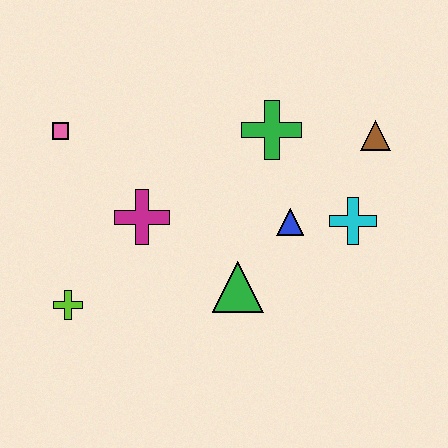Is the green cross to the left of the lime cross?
No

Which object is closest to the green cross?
The blue triangle is closest to the green cross.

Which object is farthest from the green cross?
The lime cross is farthest from the green cross.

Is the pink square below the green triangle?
No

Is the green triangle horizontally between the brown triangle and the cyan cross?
No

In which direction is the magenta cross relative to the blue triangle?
The magenta cross is to the left of the blue triangle.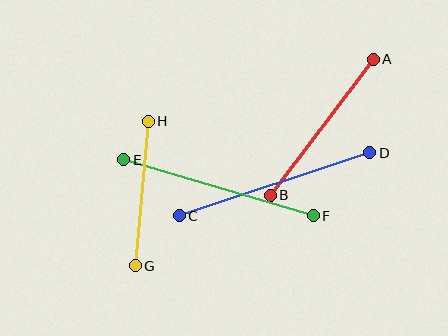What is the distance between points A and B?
The distance is approximately 171 pixels.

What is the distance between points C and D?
The distance is approximately 201 pixels.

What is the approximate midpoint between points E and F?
The midpoint is at approximately (218, 188) pixels.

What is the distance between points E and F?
The distance is approximately 197 pixels.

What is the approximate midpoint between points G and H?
The midpoint is at approximately (142, 193) pixels.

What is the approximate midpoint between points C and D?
The midpoint is at approximately (275, 184) pixels.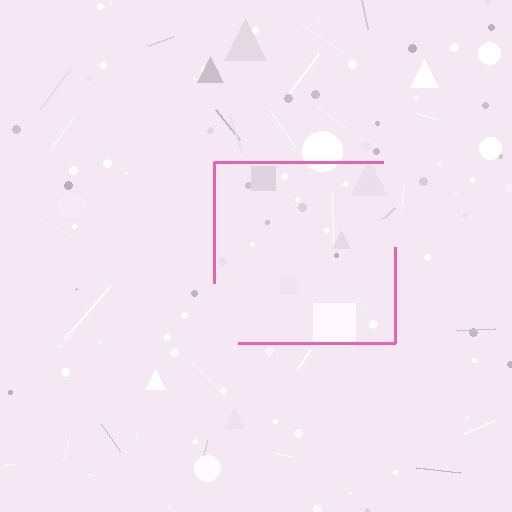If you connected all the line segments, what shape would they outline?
They would outline a square.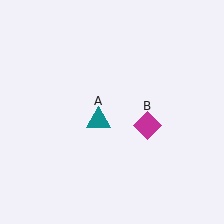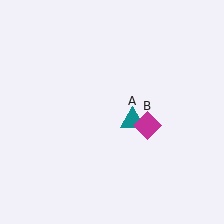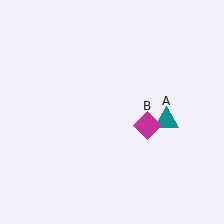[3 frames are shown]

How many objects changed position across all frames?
1 object changed position: teal triangle (object A).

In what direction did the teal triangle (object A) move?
The teal triangle (object A) moved right.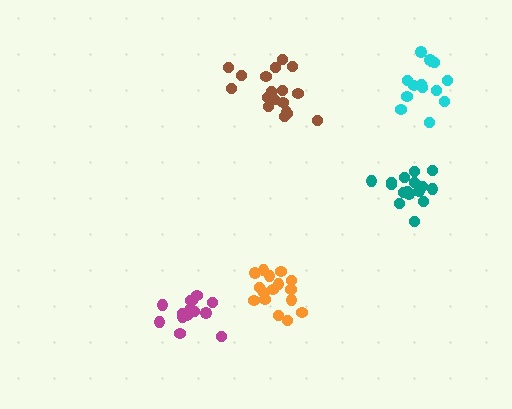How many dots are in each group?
Group 1: 14 dots, Group 2: 14 dots, Group 3: 16 dots, Group 4: 18 dots, Group 5: 16 dots (78 total).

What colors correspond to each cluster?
The clusters are colored: cyan, magenta, teal, brown, orange.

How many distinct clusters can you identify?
There are 5 distinct clusters.